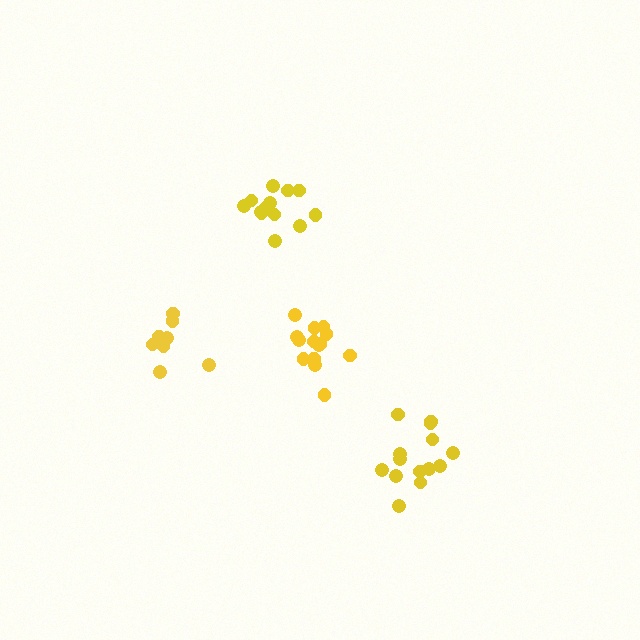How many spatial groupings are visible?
There are 4 spatial groupings.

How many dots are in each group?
Group 1: 14 dots, Group 2: 8 dots, Group 3: 14 dots, Group 4: 13 dots (49 total).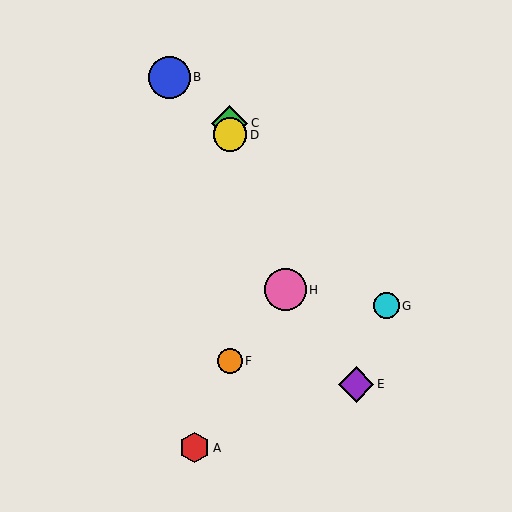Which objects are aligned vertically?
Objects C, D, F are aligned vertically.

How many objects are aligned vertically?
3 objects (C, D, F) are aligned vertically.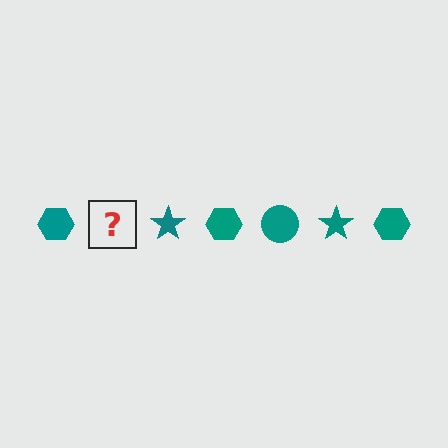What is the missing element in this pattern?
The missing element is a teal circle.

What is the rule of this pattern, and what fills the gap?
The rule is that the pattern cycles through hexagon, circle, star shapes in teal. The gap should be filled with a teal circle.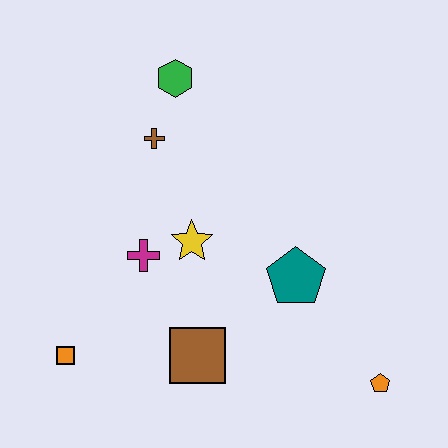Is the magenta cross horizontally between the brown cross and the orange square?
Yes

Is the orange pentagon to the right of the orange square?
Yes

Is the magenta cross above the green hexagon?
No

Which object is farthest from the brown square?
The green hexagon is farthest from the brown square.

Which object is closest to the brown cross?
The green hexagon is closest to the brown cross.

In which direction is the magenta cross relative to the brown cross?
The magenta cross is below the brown cross.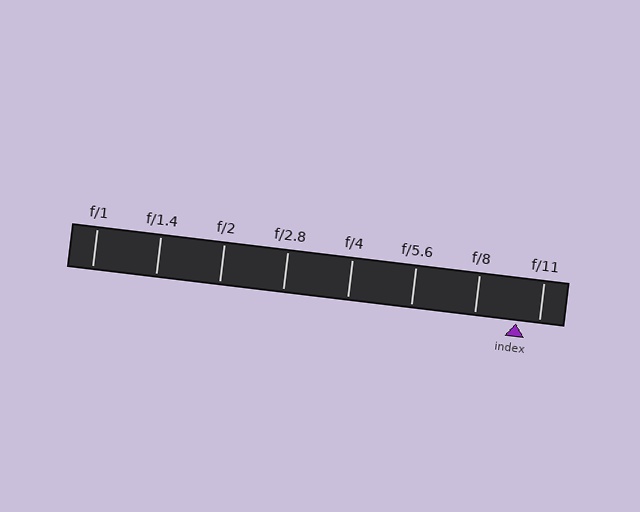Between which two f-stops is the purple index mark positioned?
The index mark is between f/8 and f/11.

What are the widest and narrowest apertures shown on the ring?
The widest aperture shown is f/1 and the narrowest is f/11.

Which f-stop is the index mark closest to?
The index mark is closest to f/11.